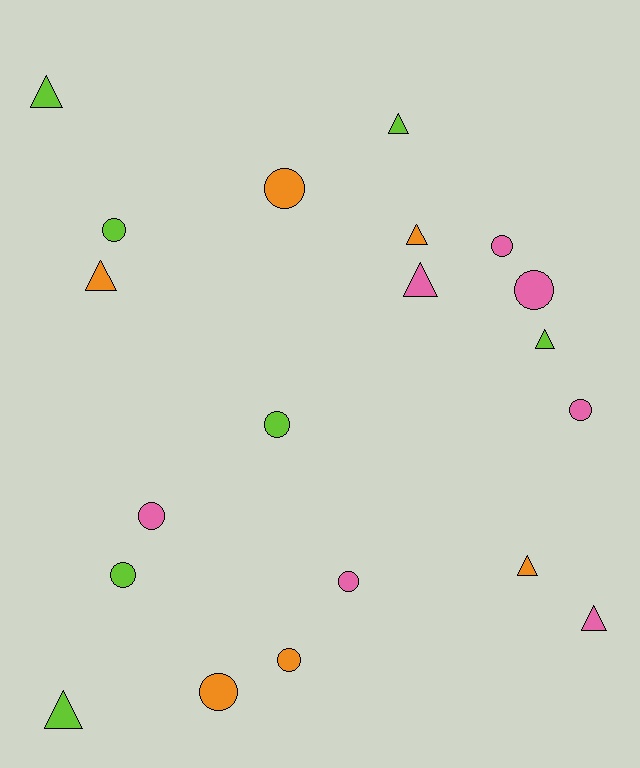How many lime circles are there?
There are 3 lime circles.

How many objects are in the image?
There are 20 objects.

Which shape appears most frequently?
Circle, with 11 objects.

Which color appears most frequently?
Lime, with 7 objects.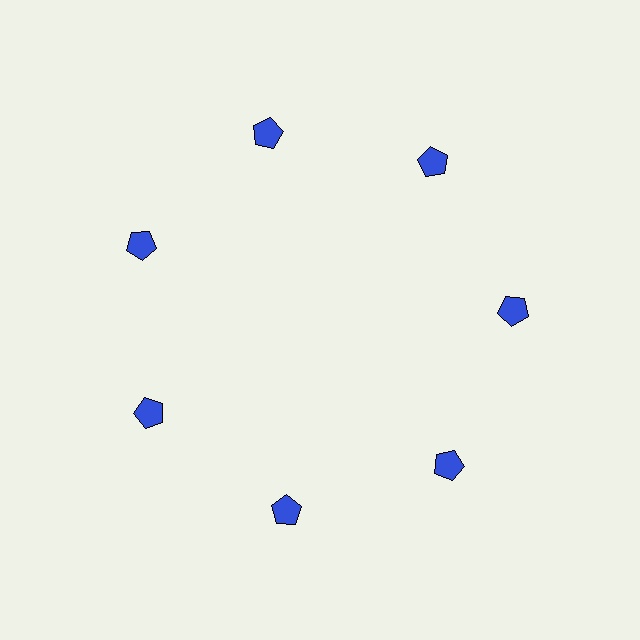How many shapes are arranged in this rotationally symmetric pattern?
There are 7 shapes, arranged in 7 groups of 1.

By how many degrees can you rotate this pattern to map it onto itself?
The pattern maps onto itself every 51 degrees of rotation.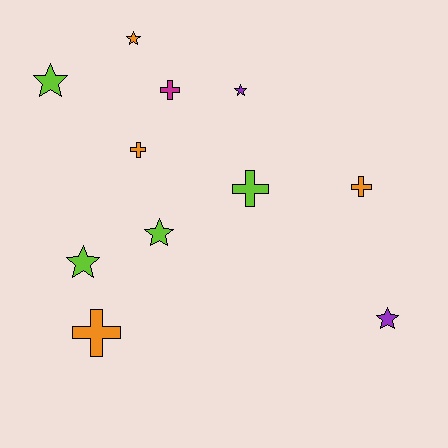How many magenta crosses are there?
There is 1 magenta cross.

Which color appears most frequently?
Orange, with 4 objects.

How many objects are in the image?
There are 11 objects.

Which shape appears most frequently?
Star, with 6 objects.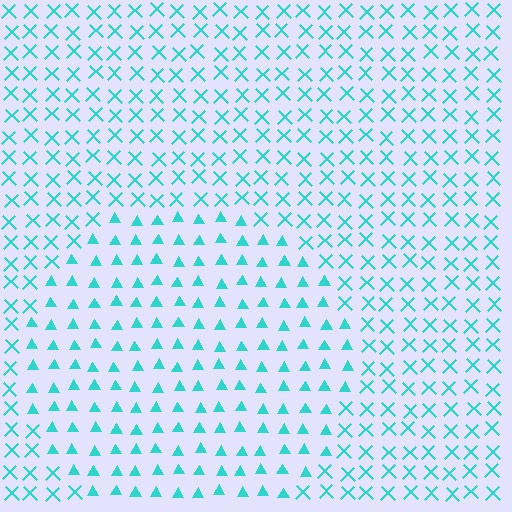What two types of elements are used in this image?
The image uses triangles inside the circle region and X marks outside it.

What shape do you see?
I see a circle.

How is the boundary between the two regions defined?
The boundary is defined by a change in element shape: triangles inside vs. X marks outside. All elements share the same color and spacing.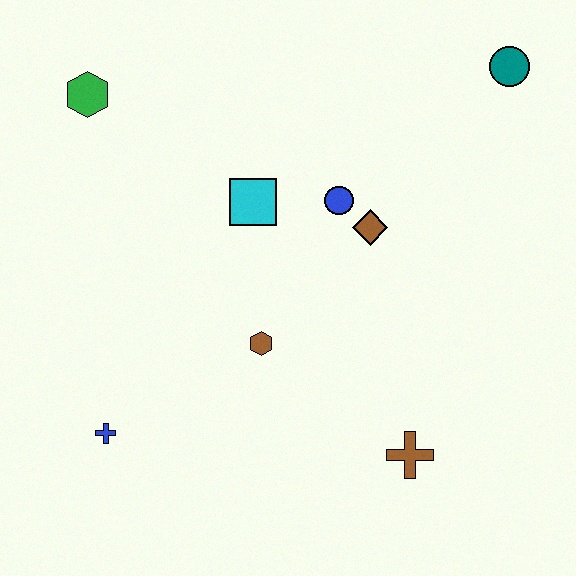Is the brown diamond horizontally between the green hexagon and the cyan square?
No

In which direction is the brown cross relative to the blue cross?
The brown cross is to the right of the blue cross.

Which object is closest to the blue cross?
The brown hexagon is closest to the blue cross.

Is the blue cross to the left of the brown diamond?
Yes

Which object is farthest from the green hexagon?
The brown cross is farthest from the green hexagon.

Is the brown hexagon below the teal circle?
Yes